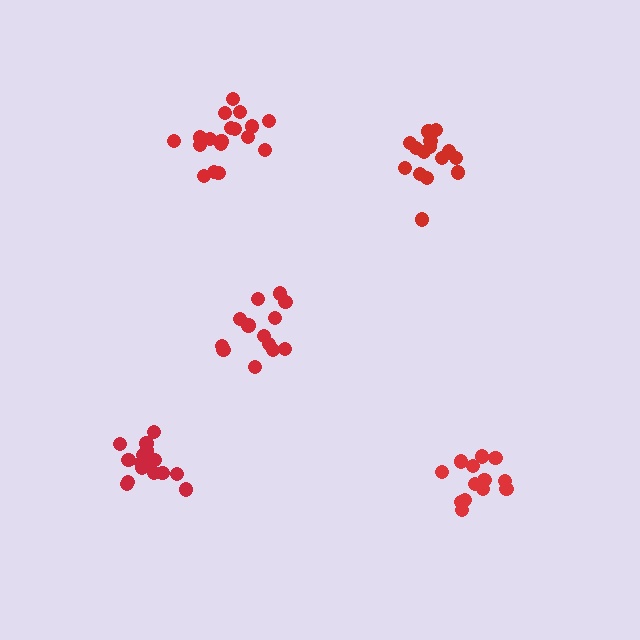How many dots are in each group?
Group 1: 15 dots, Group 2: 18 dots, Group 3: 17 dots, Group 4: 13 dots, Group 5: 13 dots (76 total).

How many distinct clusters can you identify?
There are 5 distinct clusters.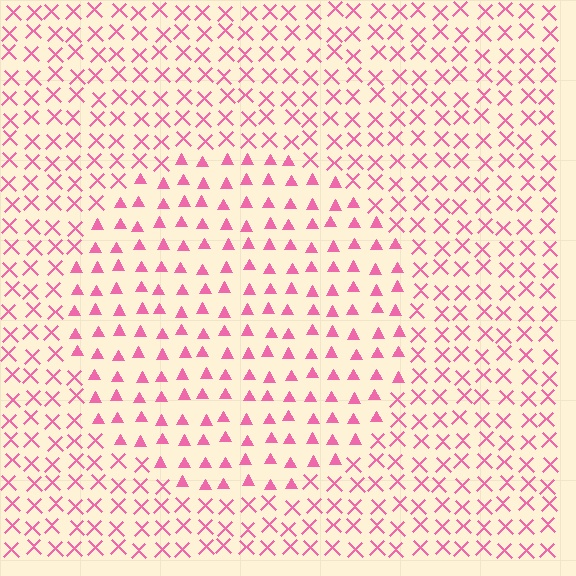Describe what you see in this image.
The image is filled with small pink elements arranged in a uniform grid. A circle-shaped region contains triangles, while the surrounding area contains X marks. The boundary is defined purely by the change in element shape.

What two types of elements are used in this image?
The image uses triangles inside the circle region and X marks outside it.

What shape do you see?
I see a circle.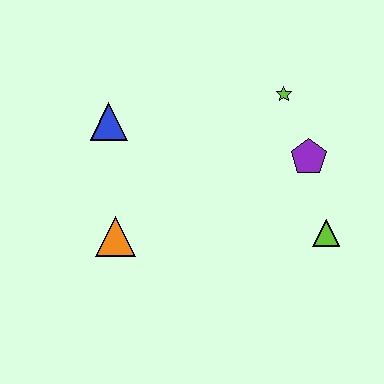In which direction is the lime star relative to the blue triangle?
The lime star is to the right of the blue triangle.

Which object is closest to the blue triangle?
The orange triangle is closest to the blue triangle.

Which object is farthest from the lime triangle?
The blue triangle is farthest from the lime triangle.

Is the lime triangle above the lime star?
No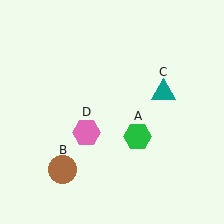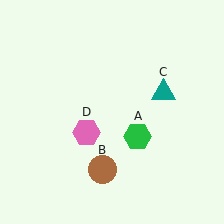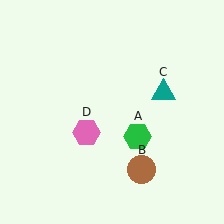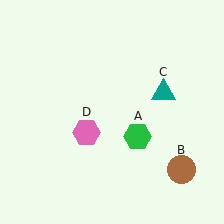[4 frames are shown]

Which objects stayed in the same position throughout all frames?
Green hexagon (object A) and teal triangle (object C) and pink hexagon (object D) remained stationary.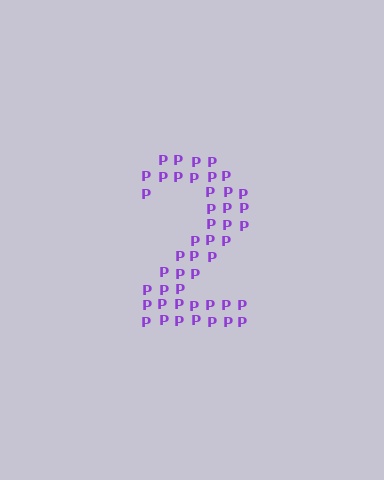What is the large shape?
The large shape is the digit 2.